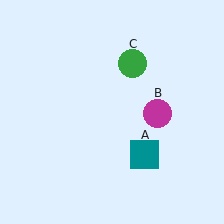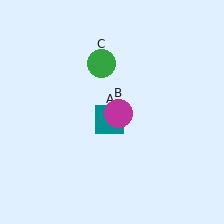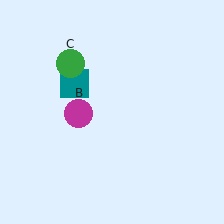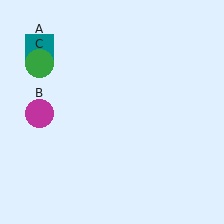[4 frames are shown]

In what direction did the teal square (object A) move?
The teal square (object A) moved up and to the left.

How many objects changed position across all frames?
3 objects changed position: teal square (object A), magenta circle (object B), green circle (object C).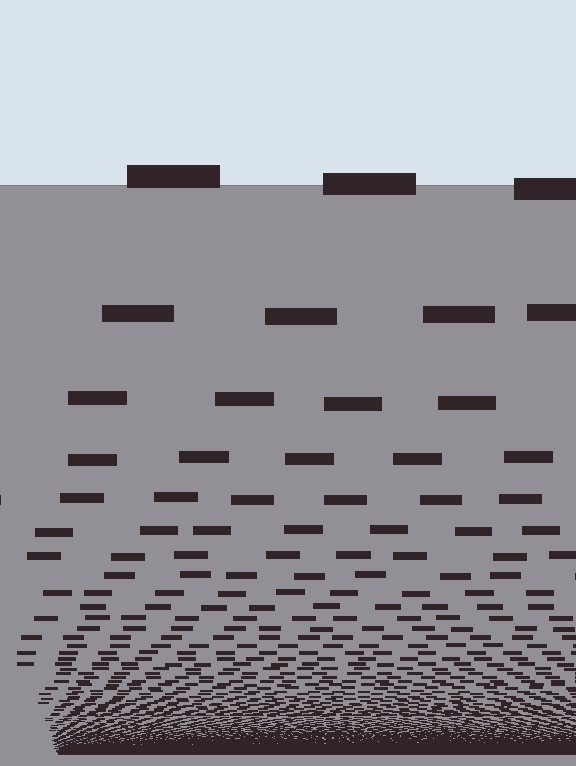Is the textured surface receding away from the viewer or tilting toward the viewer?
The surface appears to tilt toward the viewer. Texture elements get larger and sparser toward the top.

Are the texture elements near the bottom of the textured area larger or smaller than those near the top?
Smaller. The gradient is inverted — elements near the bottom are smaller and denser.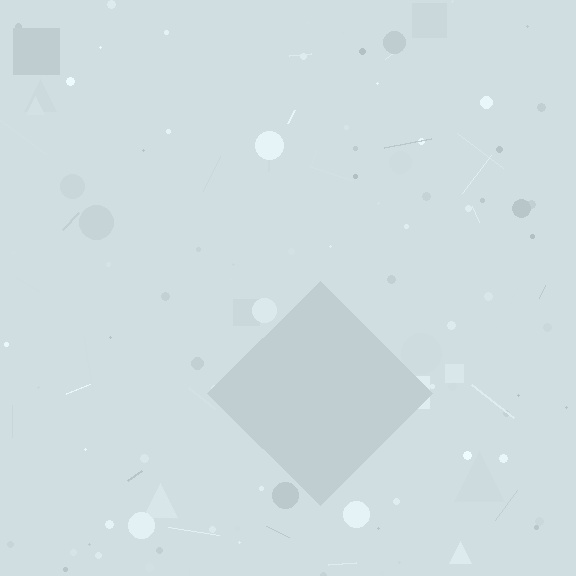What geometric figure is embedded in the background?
A diamond is embedded in the background.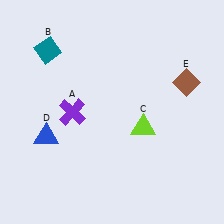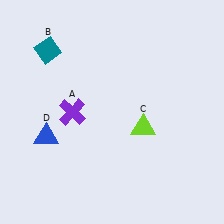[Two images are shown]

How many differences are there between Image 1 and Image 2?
There is 1 difference between the two images.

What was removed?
The brown diamond (E) was removed in Image 2.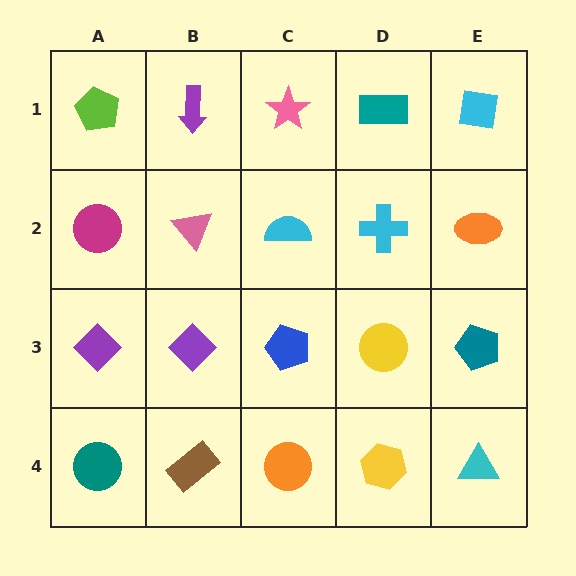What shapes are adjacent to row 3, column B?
A pink triangle (row 2, column B), a brown rectangle (row 4, column B), a purple diamond (row 3, column A), a blue pentagon (row 3, column C).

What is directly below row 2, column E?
A teal pentagon.